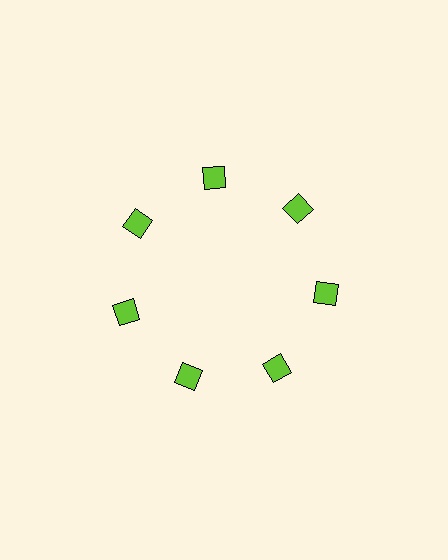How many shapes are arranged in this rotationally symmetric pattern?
There are 7 shapes, arranged in 7 groups of 1.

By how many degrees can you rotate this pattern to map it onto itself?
The pattern maps onto itself every 51 degrees of rotation.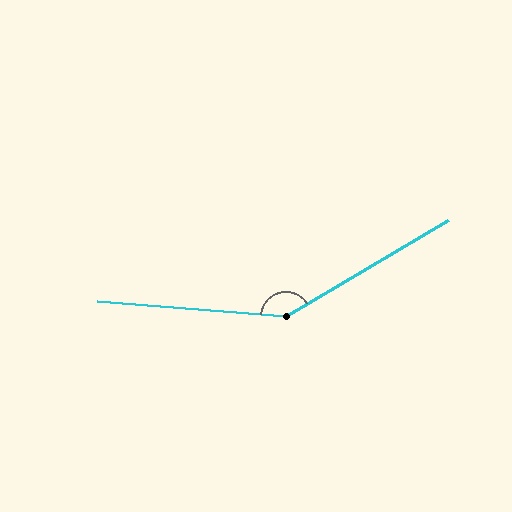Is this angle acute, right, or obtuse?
It is obtuse.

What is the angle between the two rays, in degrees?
Approximately 145 degrees.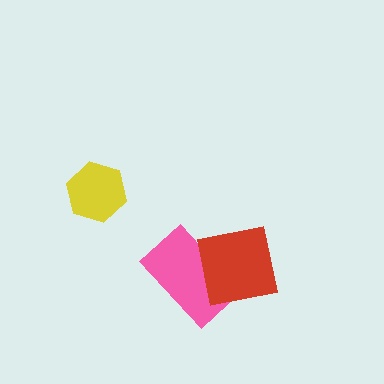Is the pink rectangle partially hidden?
Yes, it is partially covered by another shape.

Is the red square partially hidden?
No, no other shape covers it.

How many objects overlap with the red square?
1 object overlaps with the red square.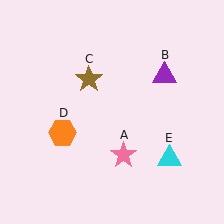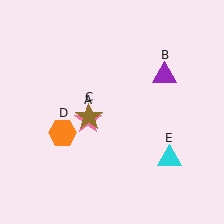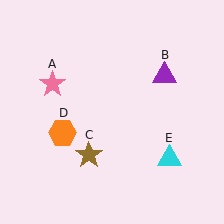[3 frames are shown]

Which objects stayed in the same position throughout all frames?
Purple triangle (object B) and orange hexagon (object D) and cyan triangle (object E) remained stationary.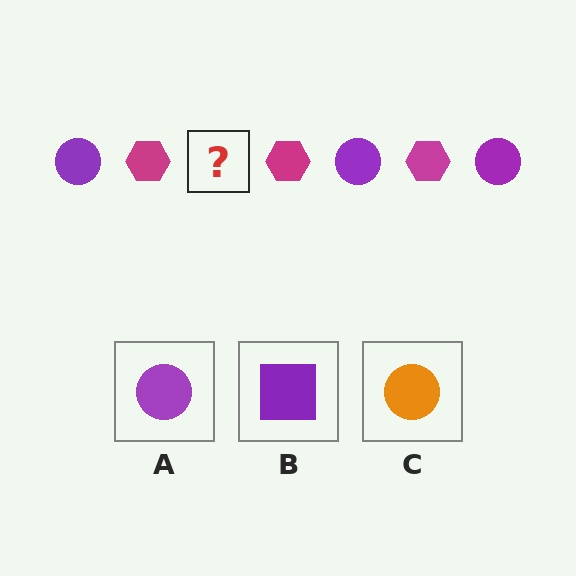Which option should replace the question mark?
Option A.